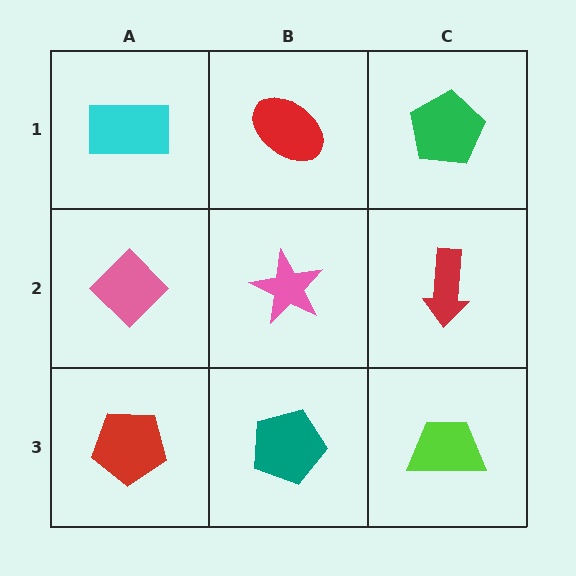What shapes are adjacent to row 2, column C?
A green pentagon (row 1, column C), a lime trapezoid (row 3, column C), a pink star (row 2, column B).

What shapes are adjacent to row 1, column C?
A red arrow (row 2, column C), a red ellipse (row 1, column B).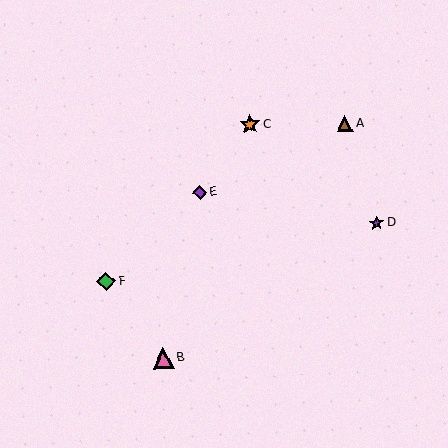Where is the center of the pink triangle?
The center of the pink triangle is at (163, 358).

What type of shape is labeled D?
Shape D is a purple star.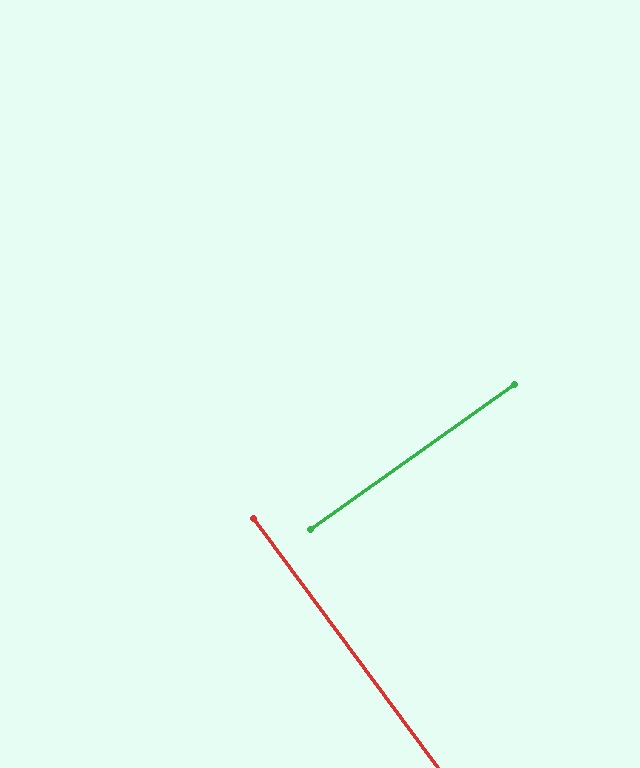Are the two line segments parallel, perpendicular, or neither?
Perpendicular — they meet at approximately 89°.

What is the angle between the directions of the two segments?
Approximately 89 degrees.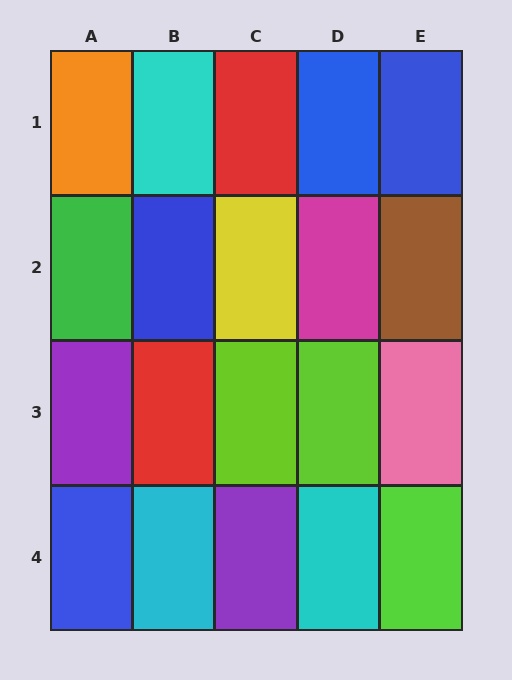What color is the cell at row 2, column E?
Brown.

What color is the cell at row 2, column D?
Magenta.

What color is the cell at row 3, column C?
Lime.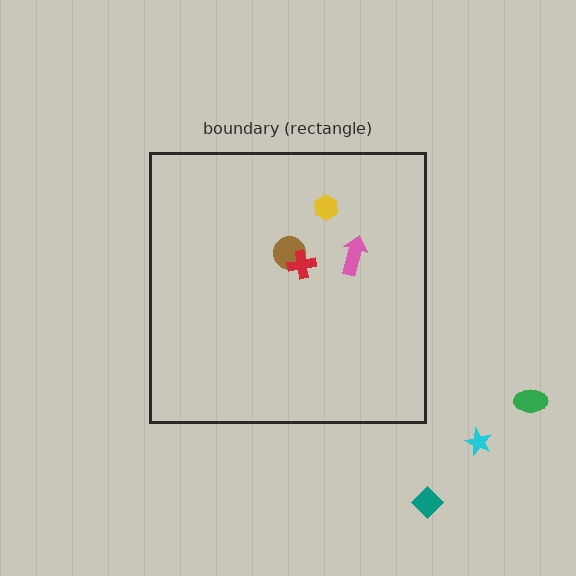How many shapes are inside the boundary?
4 inside, 3 outside.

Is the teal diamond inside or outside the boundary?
Outside.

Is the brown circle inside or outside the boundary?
Inside.